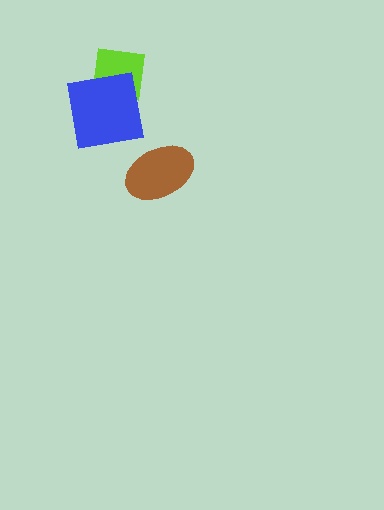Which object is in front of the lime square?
The blue square is in front of the lime square.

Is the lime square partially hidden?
Yes, it is partially covered by another shape.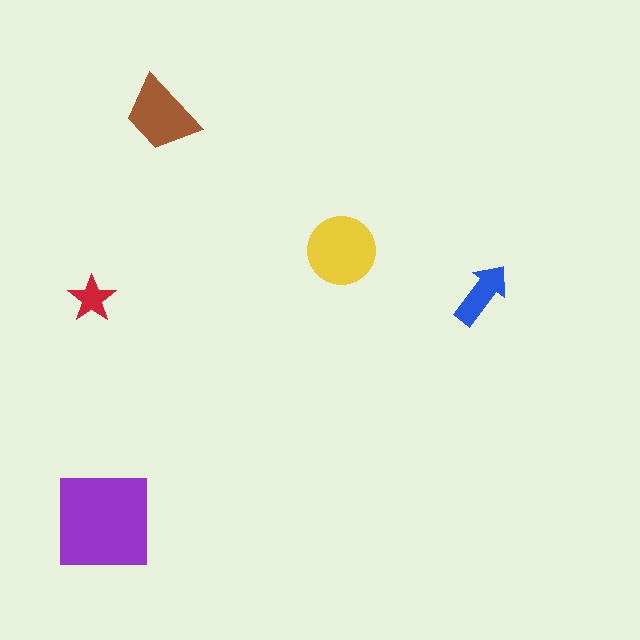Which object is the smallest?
The red star.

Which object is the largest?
The purple square.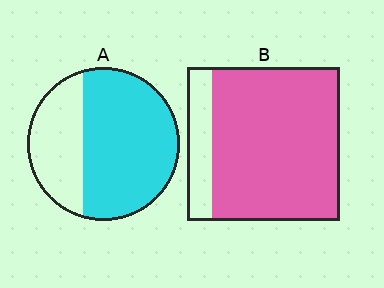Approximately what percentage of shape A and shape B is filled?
A is approximately 65% and B is approximately 85%.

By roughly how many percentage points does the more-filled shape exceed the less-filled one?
By roughly 15 percentage points (B over A).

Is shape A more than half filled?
Yes.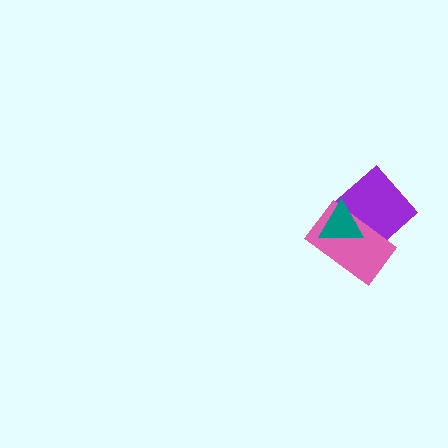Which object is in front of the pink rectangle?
The teal triangle is in front of the pink rectangle.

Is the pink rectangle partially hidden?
Yes, it is partially covered by another shape.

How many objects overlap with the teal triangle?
2 objects overlap with the teal triangle.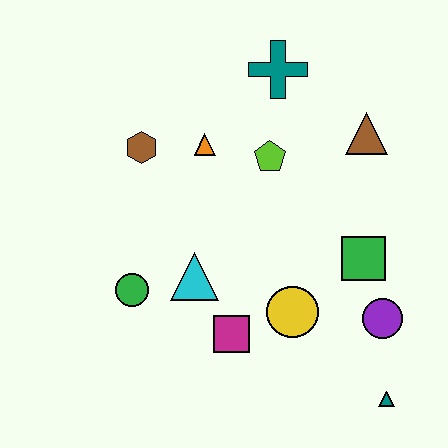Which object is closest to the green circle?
The cyan triangle is closest to the green circle.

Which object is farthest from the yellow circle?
The teal cross is farthest from the yellow circle.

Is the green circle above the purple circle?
Yes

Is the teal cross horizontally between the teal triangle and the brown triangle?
No